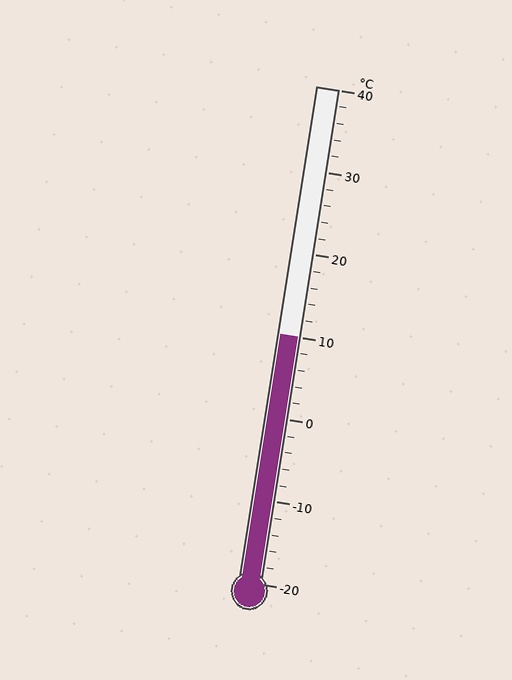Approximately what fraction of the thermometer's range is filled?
The thermometer is filled to approximately 50% of its range.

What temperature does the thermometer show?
The thermometer shows approximately 10°C.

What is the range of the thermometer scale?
The thermometer scale ranges from -20°C to 40°C.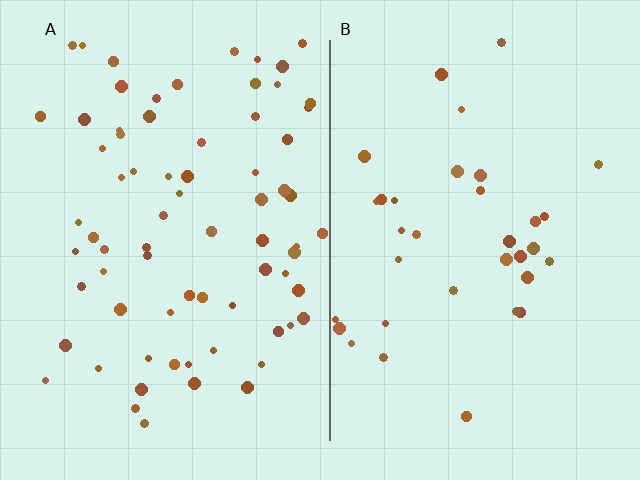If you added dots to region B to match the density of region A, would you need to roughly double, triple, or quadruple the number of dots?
Approximately double.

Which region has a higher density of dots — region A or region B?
A (the left).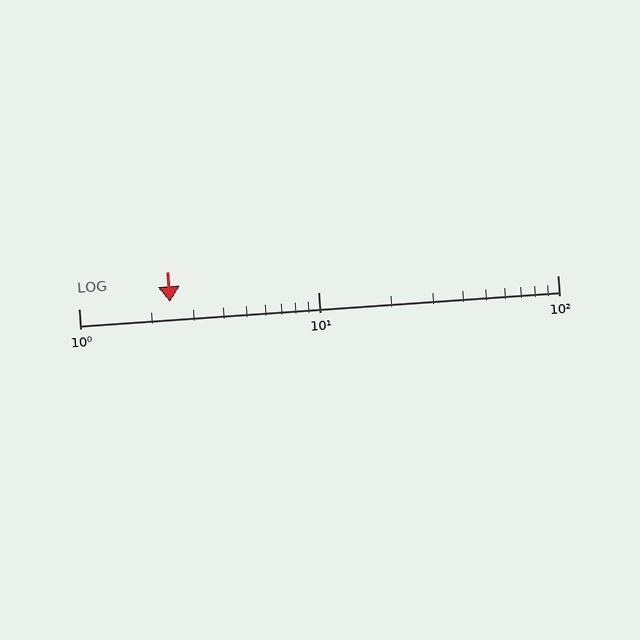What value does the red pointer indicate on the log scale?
The pointer indicates approximately 2.4.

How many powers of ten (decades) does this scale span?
The scale spans 2 decades, from 1 to 100.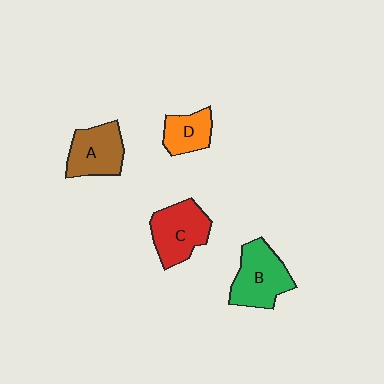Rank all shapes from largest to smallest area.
From largest to smallest: B (green), C (red), A (brown), D (orange).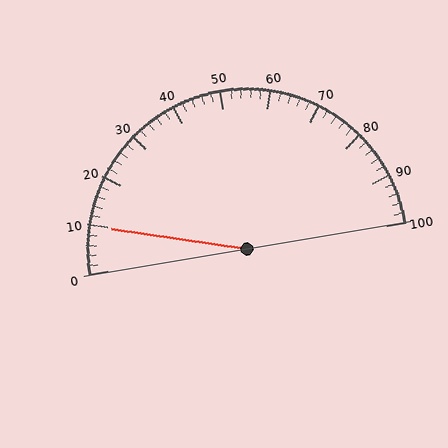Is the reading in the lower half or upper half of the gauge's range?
The reading is in the lower half of the range (0 to 100).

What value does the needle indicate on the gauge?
The needle indicates approximately 10.